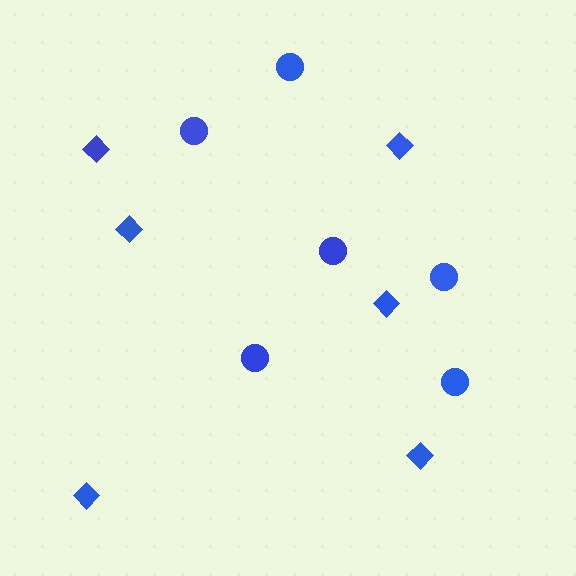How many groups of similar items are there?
There are 2 groups: one group of diamonds (6) and one group of circles (6).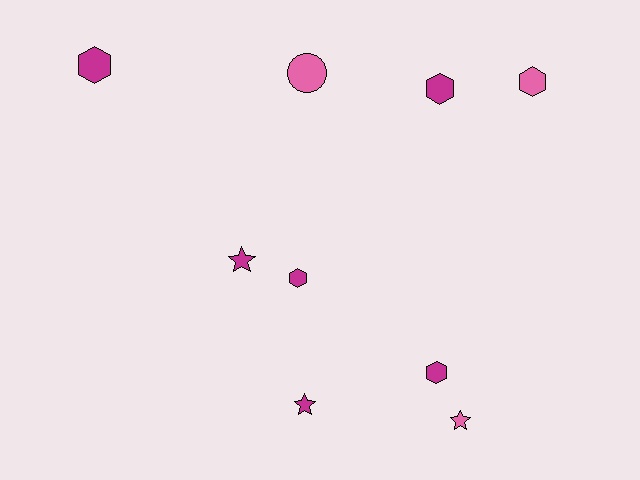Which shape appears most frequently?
Hexagon, with 5 objects.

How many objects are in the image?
There are 9 objects.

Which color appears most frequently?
Magenta, with 6 objects.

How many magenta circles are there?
There are no magenta circles.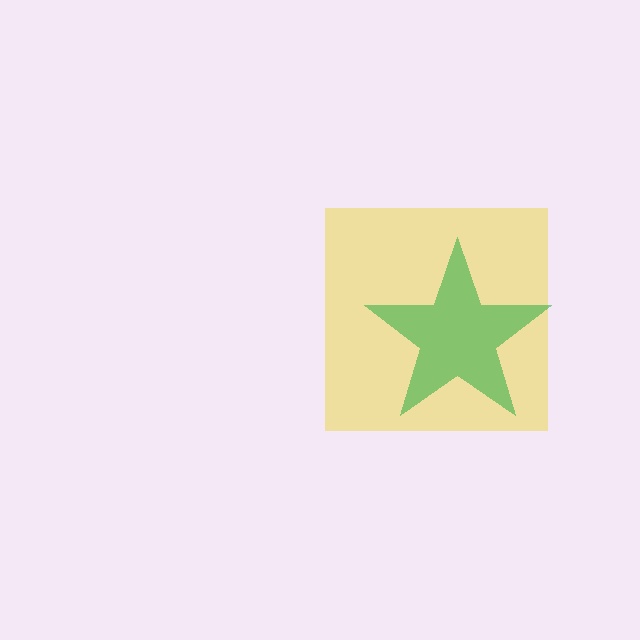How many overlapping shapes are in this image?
There are 2 overlapping shapes in the image.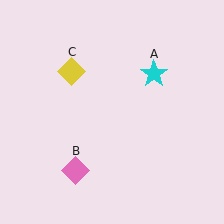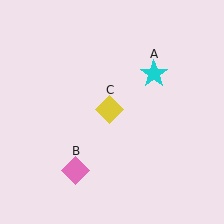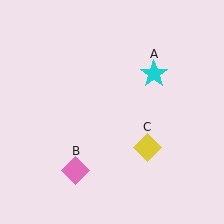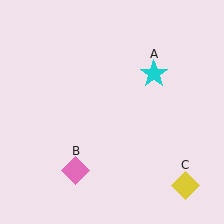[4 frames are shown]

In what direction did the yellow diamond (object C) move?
The yellow diamond (object C) moved down and to the right.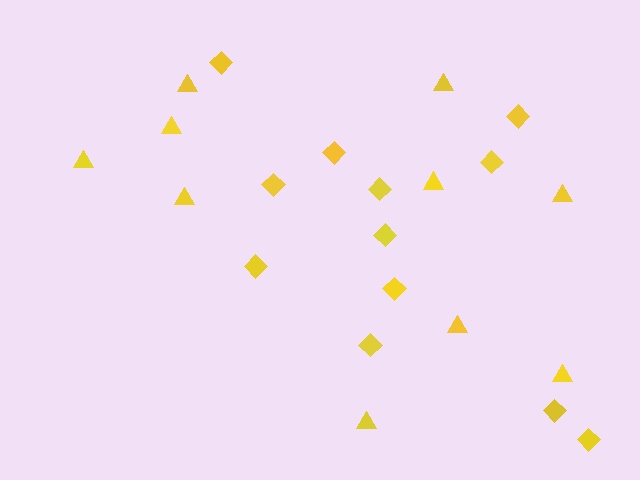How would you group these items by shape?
There are 2 groups: one group of triangles (10) and one group of diamonds (12).